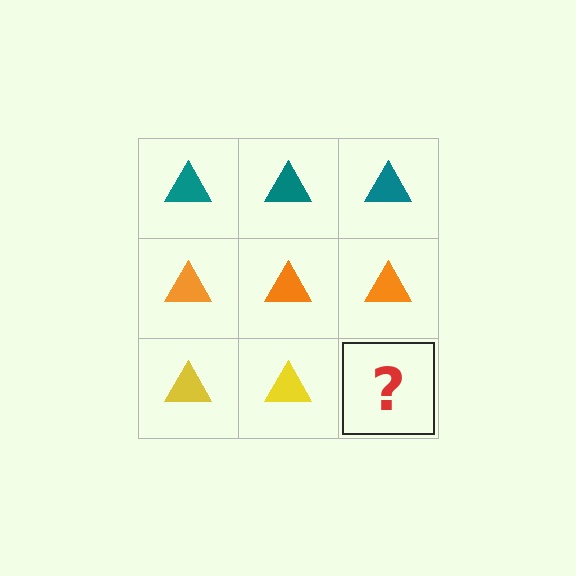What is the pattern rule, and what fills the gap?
The rule is that each row has a consistent color. The gap should be filled with a yellow triangle.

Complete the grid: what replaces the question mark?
The question mark should be replaced with a yellow triangle.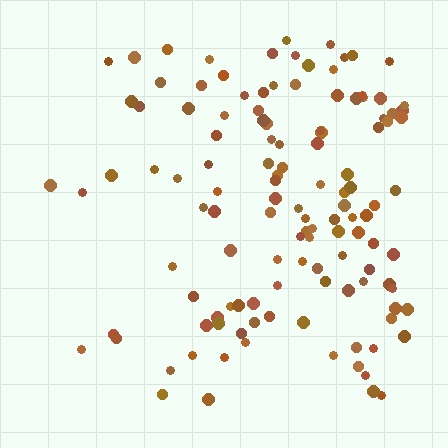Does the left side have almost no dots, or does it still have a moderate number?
Still a moderate number, just noticeably fewer than the right.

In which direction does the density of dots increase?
From left to right, with the right side densest.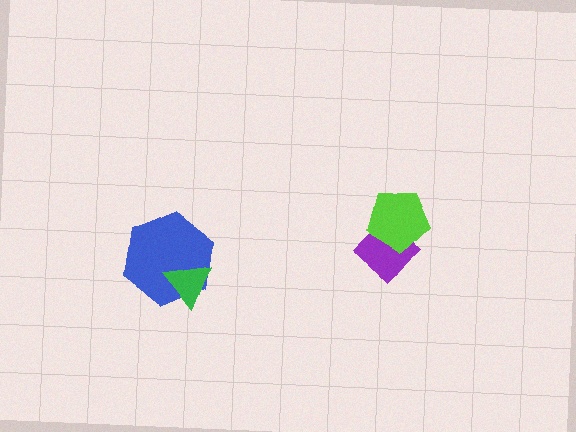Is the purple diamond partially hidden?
Yes, it is partially covered by another shape.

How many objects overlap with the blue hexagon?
1 object overlaps with the blue hexagon.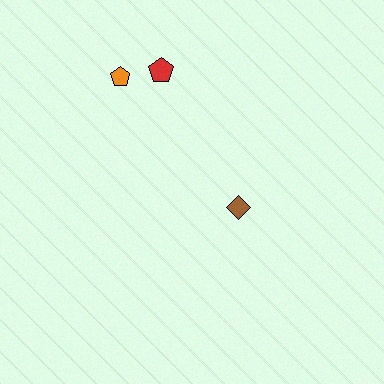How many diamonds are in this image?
There is 1 diamond.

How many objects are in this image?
There are 3 objects.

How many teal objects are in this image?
There are no teal objects.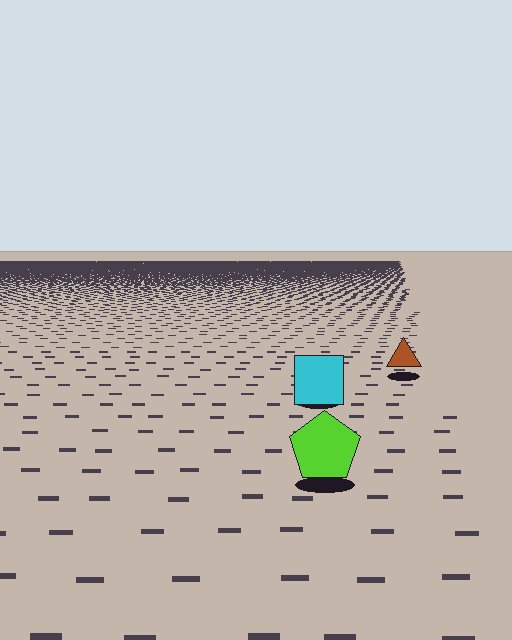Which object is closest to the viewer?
The lime pentagon is closest. The texture marks near it are larger and more spread out.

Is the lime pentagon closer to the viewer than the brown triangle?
Yes. The lime pentagon is closer — you can tell from the texture gradient: the ground texture is coarser near it.